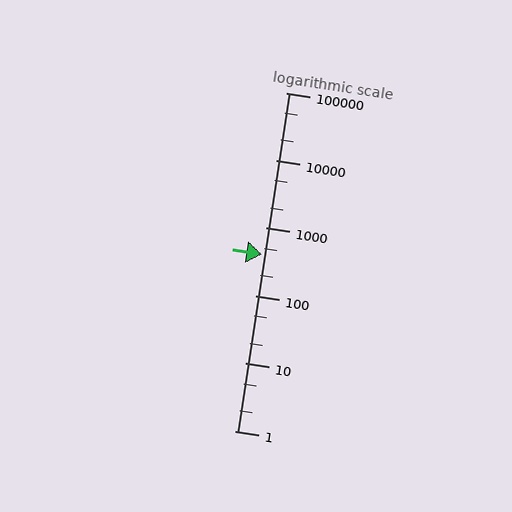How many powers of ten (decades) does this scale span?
The scale spans 5 decades, from 1 to 100000.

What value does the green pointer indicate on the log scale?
The pointer indicates approximately 410.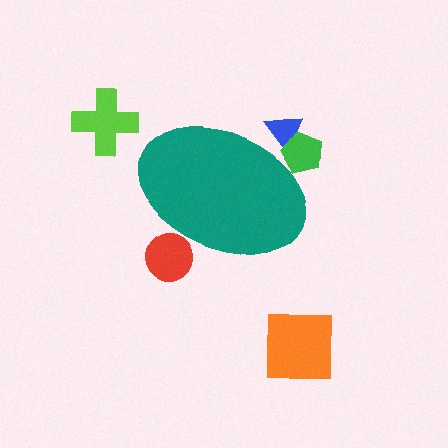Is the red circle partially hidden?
Yes, the red circle is partially hidden behind the teal ellipse.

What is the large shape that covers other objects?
A teal ellipse.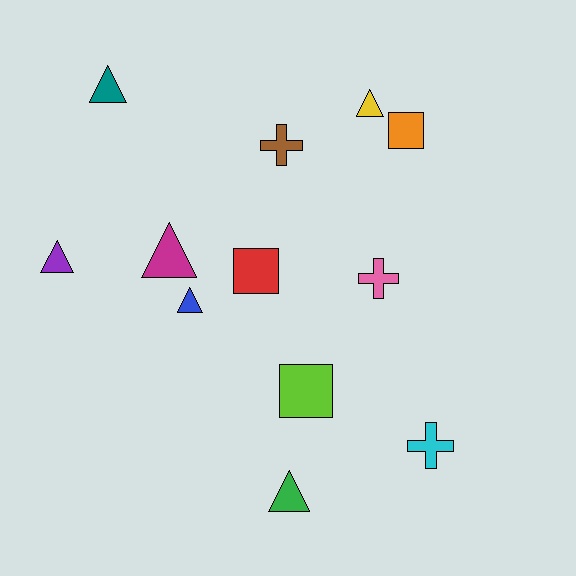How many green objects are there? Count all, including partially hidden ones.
There is 1 green object.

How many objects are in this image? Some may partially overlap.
There are 12 objects.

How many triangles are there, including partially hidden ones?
There are 6 triangles.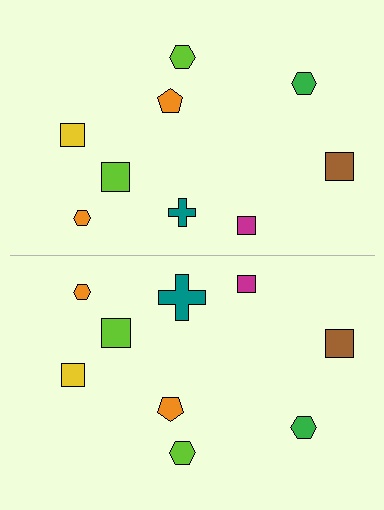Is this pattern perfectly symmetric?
No, the pattern is not perfectly symmetric. The teal cross on the bottom side has a different size than its mirror counterpart.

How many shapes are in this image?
There are 18 shapes in this image.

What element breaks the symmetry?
The teal cross on the bottom side has a different size than its mirror counterpart.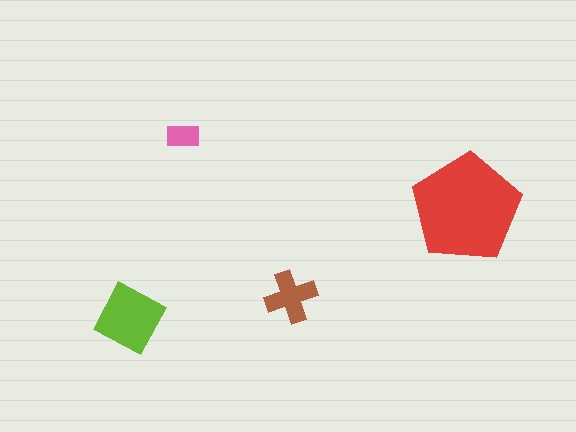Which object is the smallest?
The pink rectangle.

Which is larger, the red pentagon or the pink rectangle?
The red pentagon.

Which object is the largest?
The red pentagon.